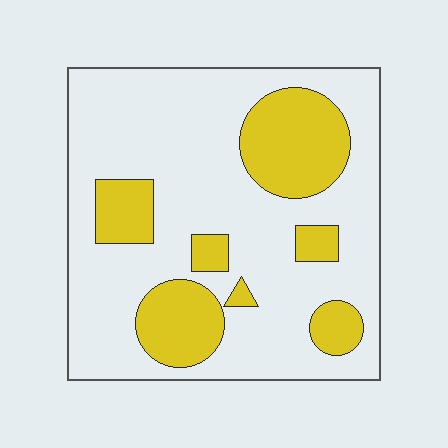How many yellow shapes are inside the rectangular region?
7.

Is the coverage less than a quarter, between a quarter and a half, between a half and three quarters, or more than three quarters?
Between a quarter and a half.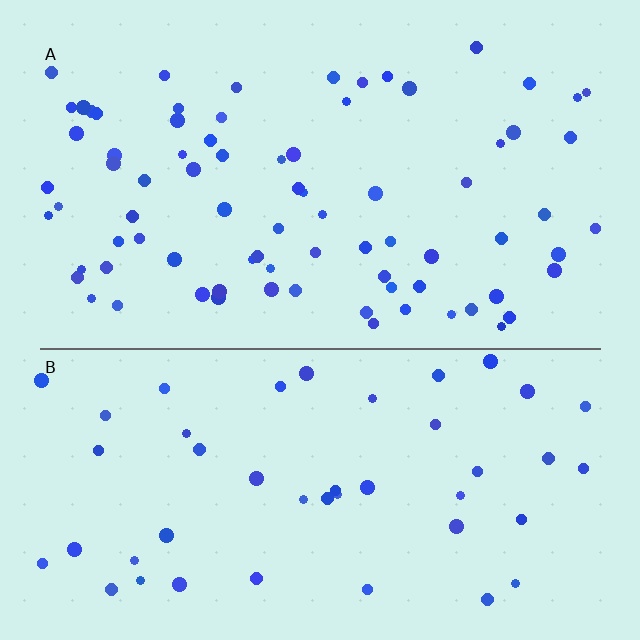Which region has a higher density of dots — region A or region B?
A (the top).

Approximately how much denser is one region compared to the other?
Approximately 1.7× — region A over region B.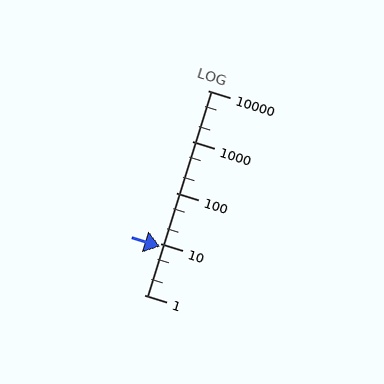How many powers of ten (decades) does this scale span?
The scale spans 4 decades, from 1 to 10000.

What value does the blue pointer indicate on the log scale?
The pointer indicates approximately 8.8.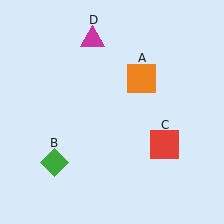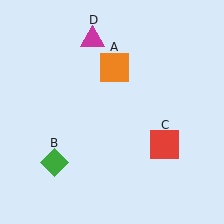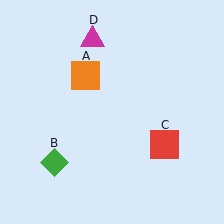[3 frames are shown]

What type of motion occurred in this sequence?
The orange square (object A) rotated counterclockwise around the center of the scene.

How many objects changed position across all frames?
1 object changed position: orange square (object A).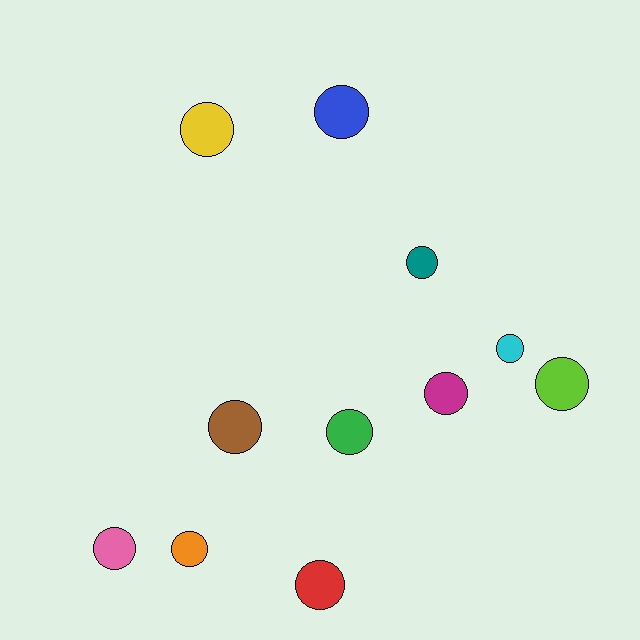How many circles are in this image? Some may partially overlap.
There are 11 circles.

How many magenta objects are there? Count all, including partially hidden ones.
There is 1 magenta object.